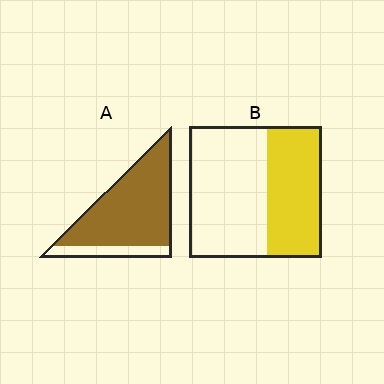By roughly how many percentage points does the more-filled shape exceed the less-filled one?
By roughly 40 percentage points (A over B).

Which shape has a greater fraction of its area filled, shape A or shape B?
Shape A.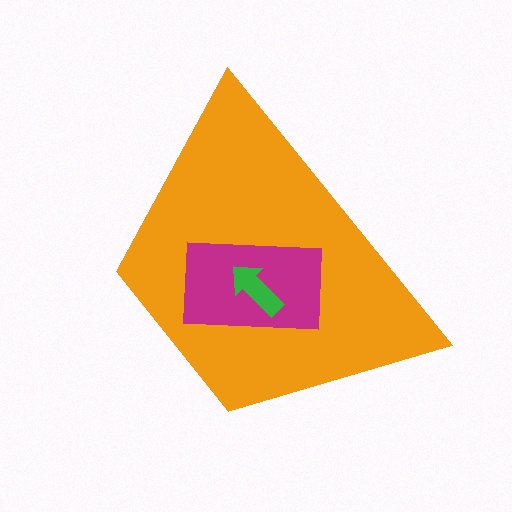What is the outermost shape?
The orange trapezoid.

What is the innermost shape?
The green arrow.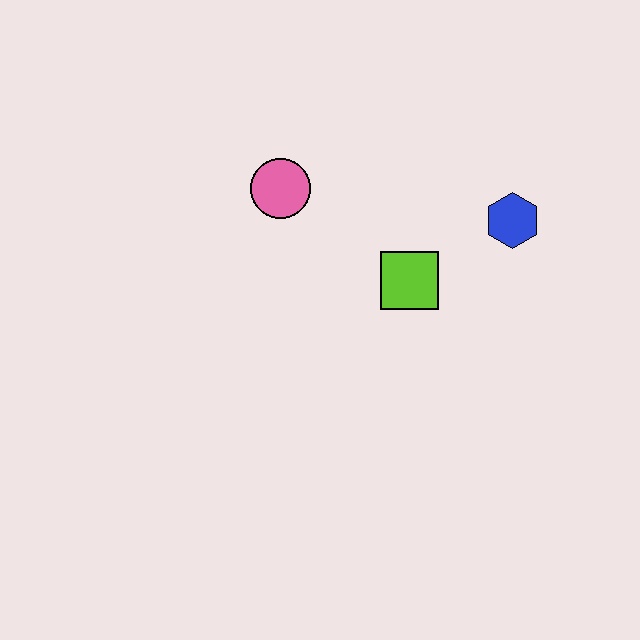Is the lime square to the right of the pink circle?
Yes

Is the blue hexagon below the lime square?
No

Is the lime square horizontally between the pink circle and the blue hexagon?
Yes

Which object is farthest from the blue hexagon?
The pink circle is farthest from the blue hexagon.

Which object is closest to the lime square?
The blue hexagon is closest to the lime square.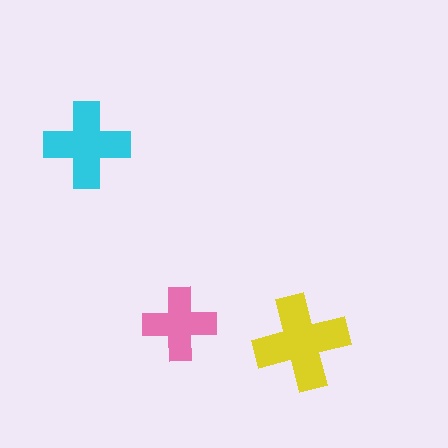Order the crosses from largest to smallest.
the yellow one, the cyan one, the pink one.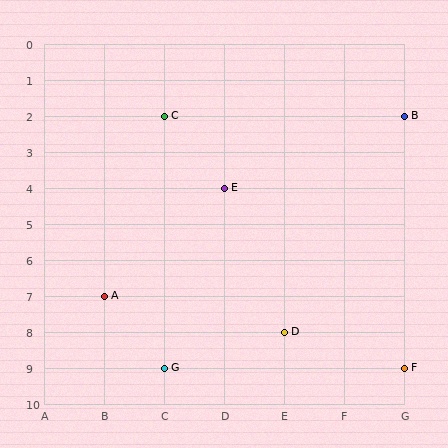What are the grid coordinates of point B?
Point B is at grid coordinates (G, 2).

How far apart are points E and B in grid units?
Points E and B are 3 columns and 2 rows apart (about 3.6 grid units diagonally).